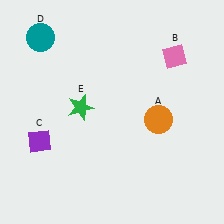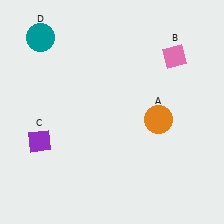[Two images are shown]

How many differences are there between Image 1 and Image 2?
There is 1 difference between the two images.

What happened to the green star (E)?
The green star (E) was removed in Image 2. It was in the top-left area of Image 1.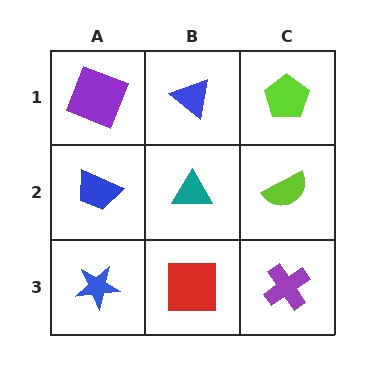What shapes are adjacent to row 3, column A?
A blue trapezoid (row 2, column A), a red square (row 3, column B).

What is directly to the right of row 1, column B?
A lime pentagon.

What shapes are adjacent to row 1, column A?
A blue trapezoid (row 2, column A), a blue triangle (row 1, column B).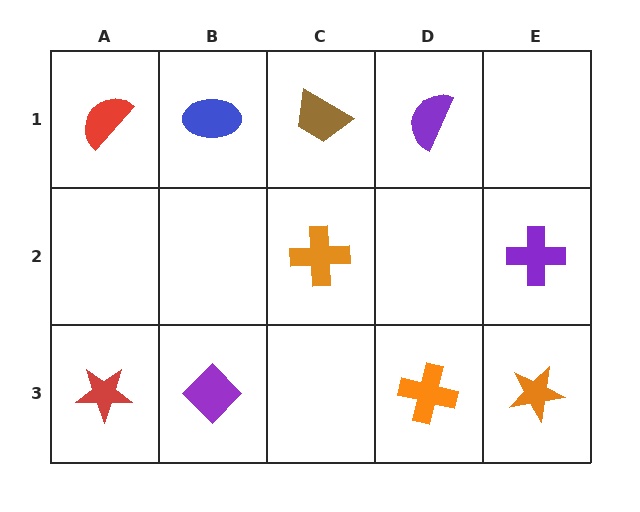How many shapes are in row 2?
2 shapes.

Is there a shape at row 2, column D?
No, that cell is empty.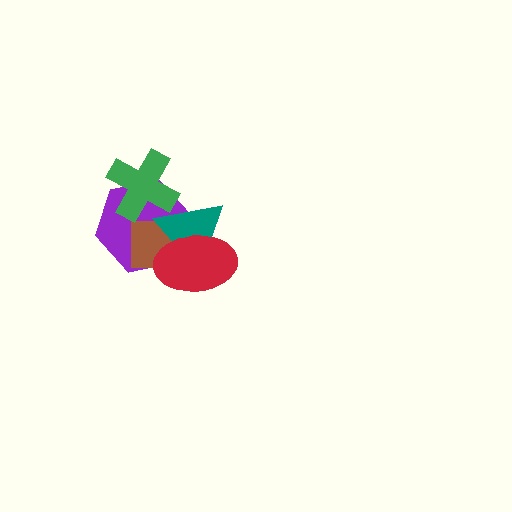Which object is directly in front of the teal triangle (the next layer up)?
The red ellipse is directly in front of the teal triangle.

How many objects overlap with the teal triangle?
4 objects overlap with the teal triangle.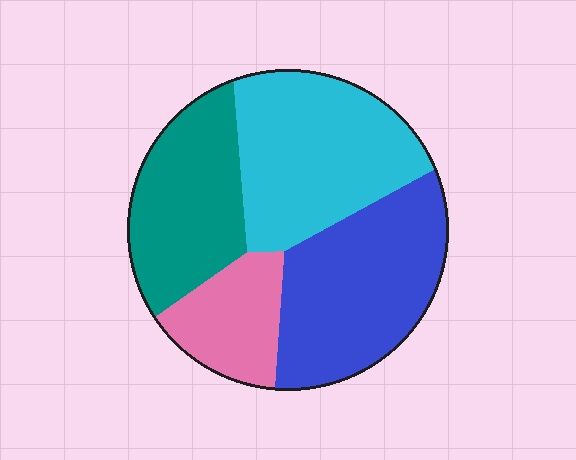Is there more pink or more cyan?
Cyan.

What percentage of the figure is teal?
Teal covers roughly 25% of the figure.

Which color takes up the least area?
Pink, at roughly 15%.